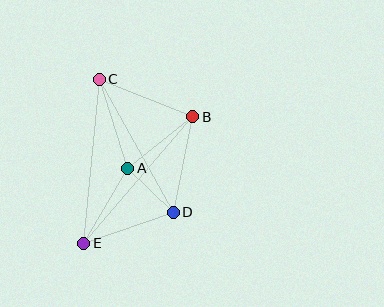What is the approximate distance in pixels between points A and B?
The distance between A and B is approximately 83 pixels.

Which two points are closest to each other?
Points A and D are closest to each other.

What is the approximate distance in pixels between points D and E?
The distance between D and E is approximately 95 pixels.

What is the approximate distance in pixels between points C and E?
The distance between C and E is approximately 165 pixels.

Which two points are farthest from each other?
Points B and E are farthest from each other.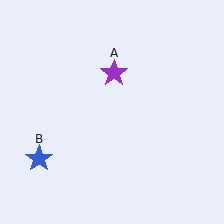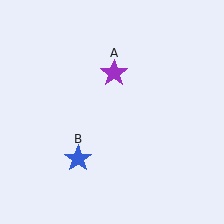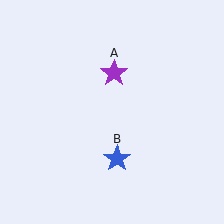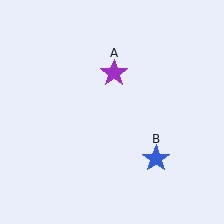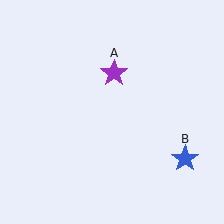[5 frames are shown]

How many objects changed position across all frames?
1 object changed position: blue star (object B).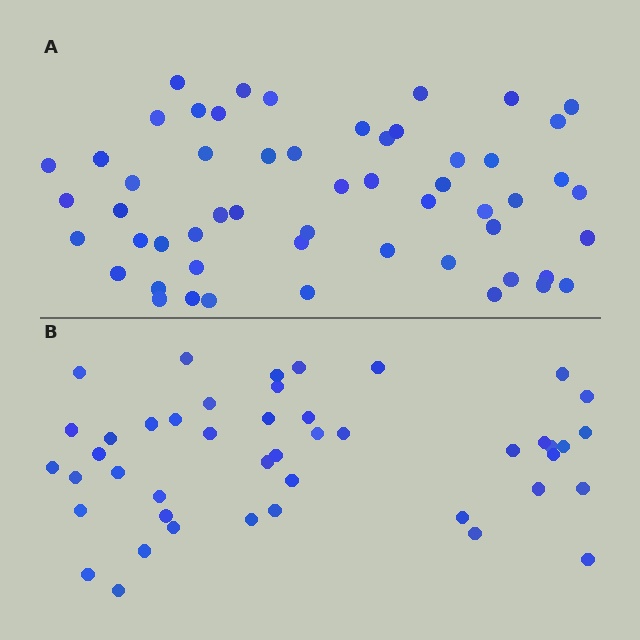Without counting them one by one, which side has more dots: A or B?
Region A (the top region) has more dots.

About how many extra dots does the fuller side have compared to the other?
Region A has roughly 10 or so more dots than region B.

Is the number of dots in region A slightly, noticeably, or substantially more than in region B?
Region A has only slightly more — the two regions are fairly close. The ratio is roughly 1.2 to 1.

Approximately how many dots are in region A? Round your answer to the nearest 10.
About 60 dots. (The exact count is 55, which rounds to 60.)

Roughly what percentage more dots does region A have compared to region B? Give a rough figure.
About 20% more.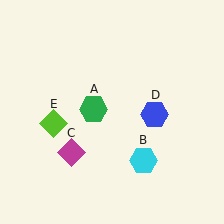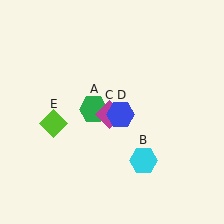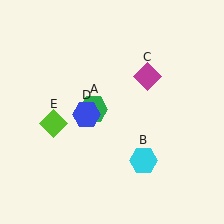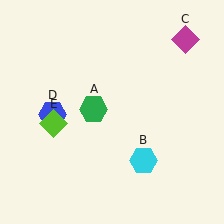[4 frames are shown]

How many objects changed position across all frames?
2 objects changed position: magenta diamond (object C), blue hexagon (object D).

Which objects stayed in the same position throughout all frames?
Green hexagon (object A) and cyan hexagon (object B) and lime diamond (object E) remained stationary.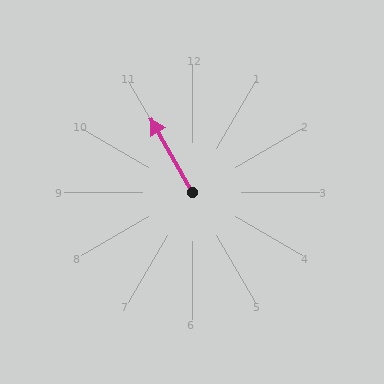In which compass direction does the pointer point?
Northwest.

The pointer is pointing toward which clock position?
Roughly 11 o'clock.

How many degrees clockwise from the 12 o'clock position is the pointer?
Approximately 331 degrees.